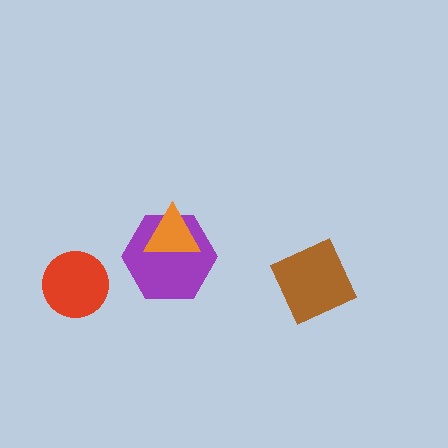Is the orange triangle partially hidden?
No, no other shape covers it.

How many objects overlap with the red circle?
0 objects overlap with the red circle.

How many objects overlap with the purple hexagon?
1 object overlaps with the purple hexagon.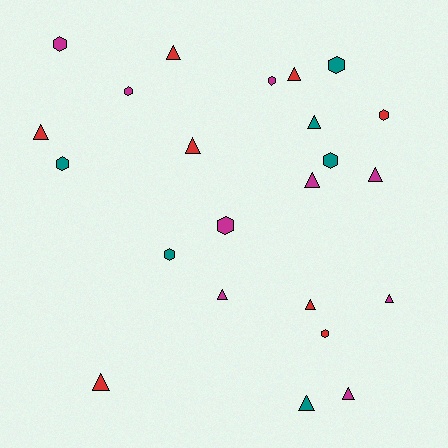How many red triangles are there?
There are 6 red triangles.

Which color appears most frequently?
Magenta, with 9 objects.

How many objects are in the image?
There are 23 objects.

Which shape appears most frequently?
Triangle, with 13 objects.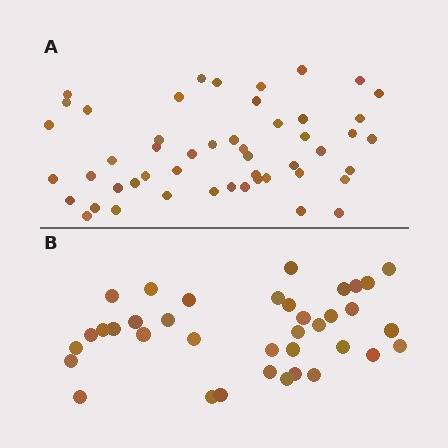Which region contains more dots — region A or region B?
Region A (the top region) has more dots.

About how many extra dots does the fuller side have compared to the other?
Region A has approximately 15 more dots than region B.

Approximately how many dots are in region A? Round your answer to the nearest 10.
About 50 dots.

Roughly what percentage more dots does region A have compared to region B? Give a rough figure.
About 35% more.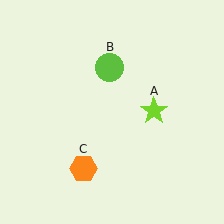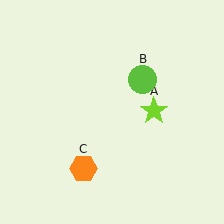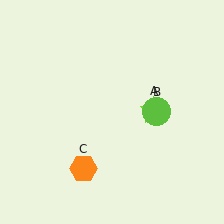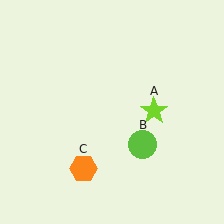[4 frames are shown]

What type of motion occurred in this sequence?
The lime circle (object B) rotated clockwise around the center of the scene.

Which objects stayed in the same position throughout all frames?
Lime star (object A) and orange hexagon (object C) remained stationary.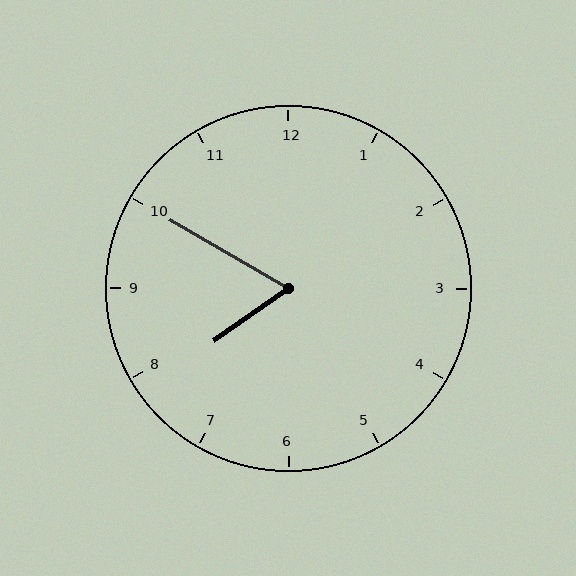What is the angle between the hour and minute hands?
Approximately 65 degrees.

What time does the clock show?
7:50.